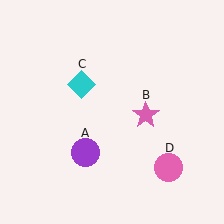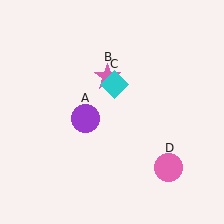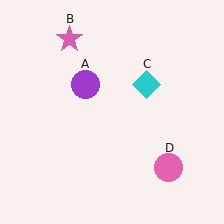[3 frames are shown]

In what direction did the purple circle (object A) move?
The purple circle (object A) moved up.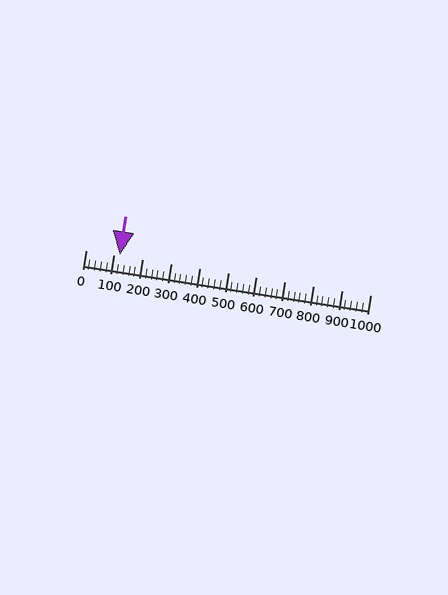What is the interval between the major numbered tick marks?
The major tick marks are spaced 100 units apart.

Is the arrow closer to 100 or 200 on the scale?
The arrow is closer to 100.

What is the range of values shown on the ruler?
The ruler shows values from 0 to 1000.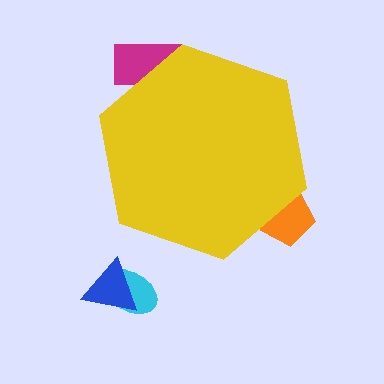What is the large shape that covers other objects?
A yellow hexagon.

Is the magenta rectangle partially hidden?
Yes, the magenta rectangle is partially hidden behind the yellow hexagon.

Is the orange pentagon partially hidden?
Yes, the orange pentagon is partially hidden behind the yellow hexagon.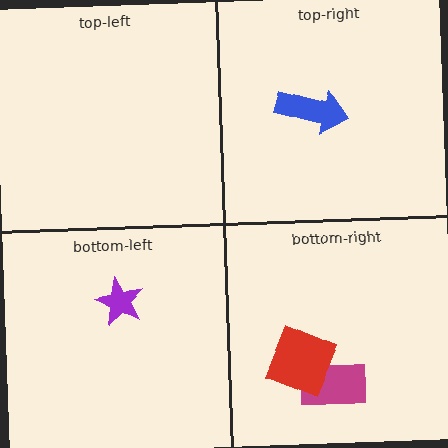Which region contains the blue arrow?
The top-right region.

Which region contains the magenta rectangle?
The bottom-right region.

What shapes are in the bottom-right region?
The magenta rectangle, the red diamond.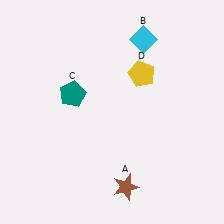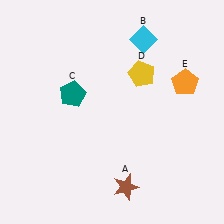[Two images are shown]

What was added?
An orange pentagon (E) was added in Image 2.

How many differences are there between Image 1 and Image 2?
There is 1 difference between the two images.